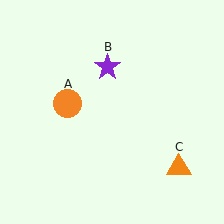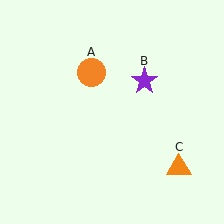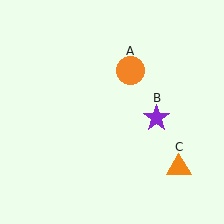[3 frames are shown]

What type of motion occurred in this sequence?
The orange circle (object A), purple star (object B) rotated clockwise around the center of the scene.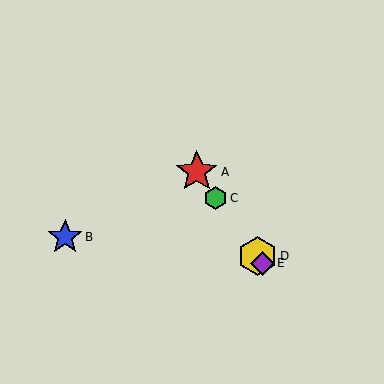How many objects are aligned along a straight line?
4 objects (A, C, D, E) are aligned along a straight line.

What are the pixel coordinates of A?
Object A is at (197, 172).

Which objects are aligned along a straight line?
Objects A, C, D, E are aligned along a straight line.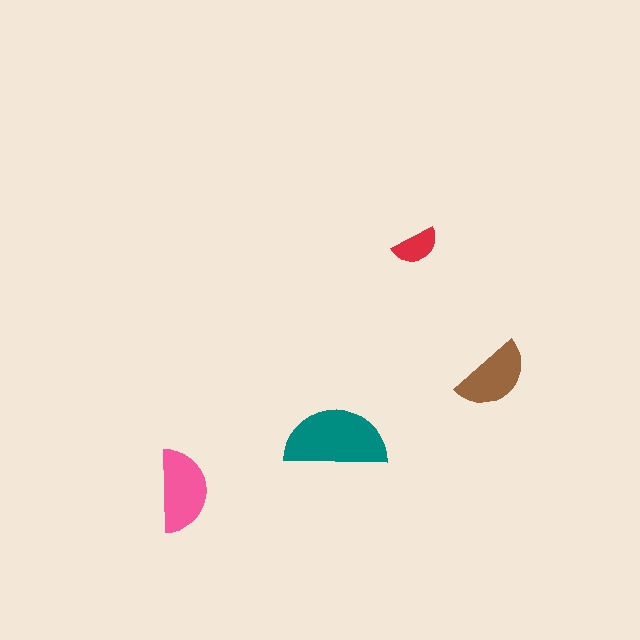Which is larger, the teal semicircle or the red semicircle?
The teal one.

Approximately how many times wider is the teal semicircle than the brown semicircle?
About 1.5 times wider.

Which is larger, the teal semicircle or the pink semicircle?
The teal one.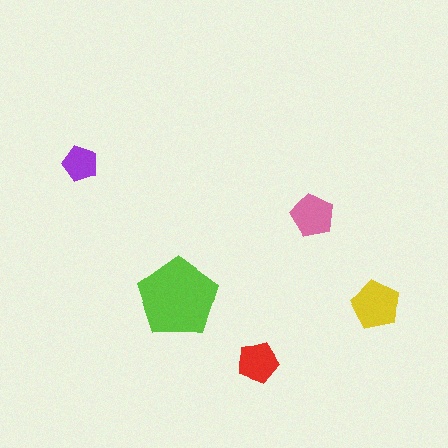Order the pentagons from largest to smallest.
the lime one, the yellow one, the pink one, the red one, the purple one.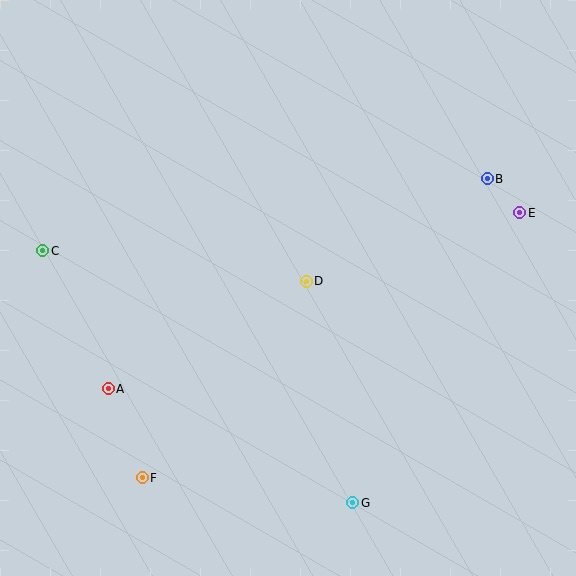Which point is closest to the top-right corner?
Point B is closest to the top-right corner.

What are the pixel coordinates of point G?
Point G is at (353, 503).